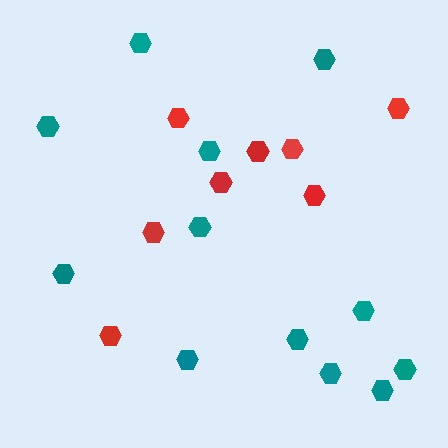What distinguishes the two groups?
There are 2 groups: one group of teal hexagons (12) and one group of red hexagons (8).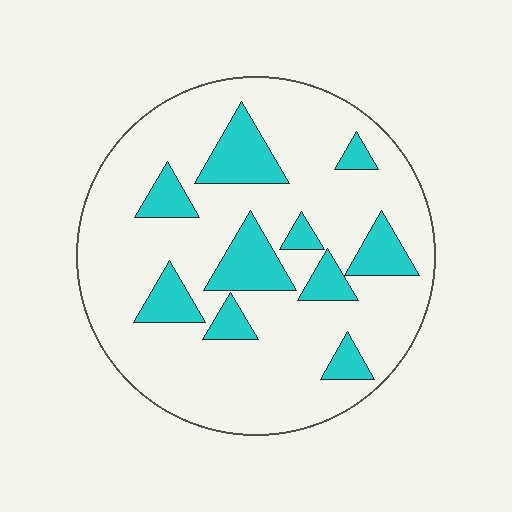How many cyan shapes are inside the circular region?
10.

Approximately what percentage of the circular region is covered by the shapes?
Approximately 20%.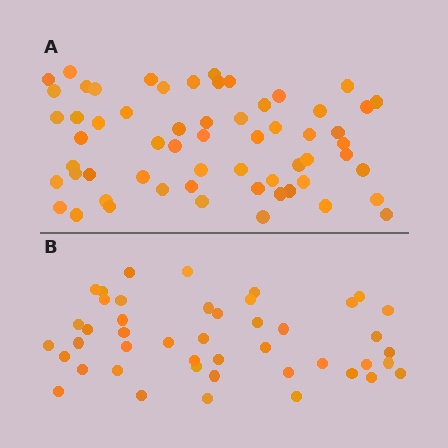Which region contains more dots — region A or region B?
Region A (the top region) has more dots.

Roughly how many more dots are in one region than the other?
Region A has approximately 15 more dots than region B.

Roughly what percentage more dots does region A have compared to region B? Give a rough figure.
About 35% more.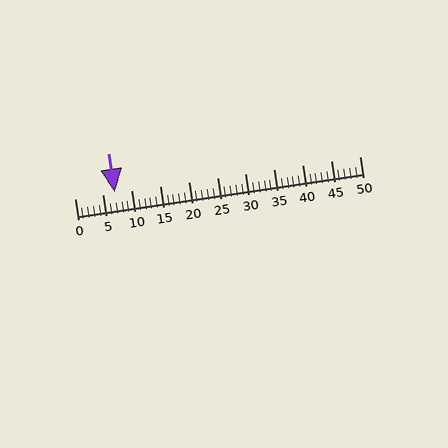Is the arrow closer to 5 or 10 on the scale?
The arrow is closer to 5.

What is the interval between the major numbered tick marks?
The major tick marks are spaced 5 units apart.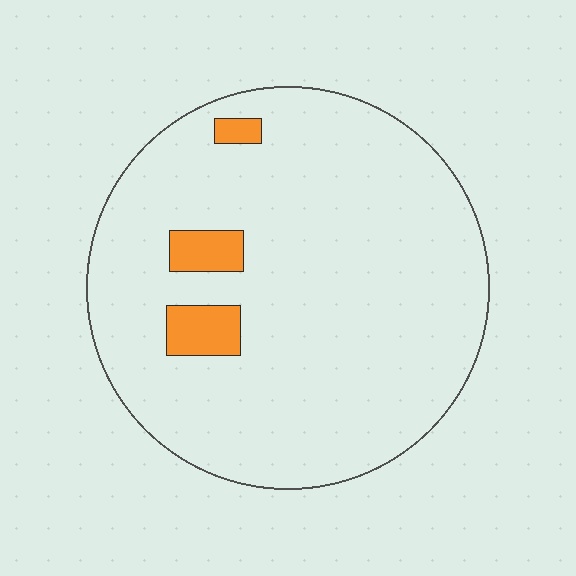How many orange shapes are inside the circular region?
3.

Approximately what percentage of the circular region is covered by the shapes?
Approximately 5%.